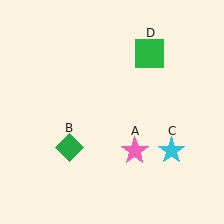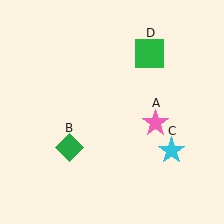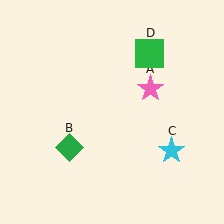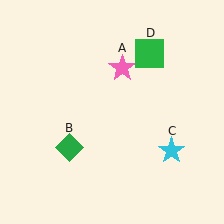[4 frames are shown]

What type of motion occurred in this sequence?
The pink star (object A) rotated counterclockwise around the center of the scene.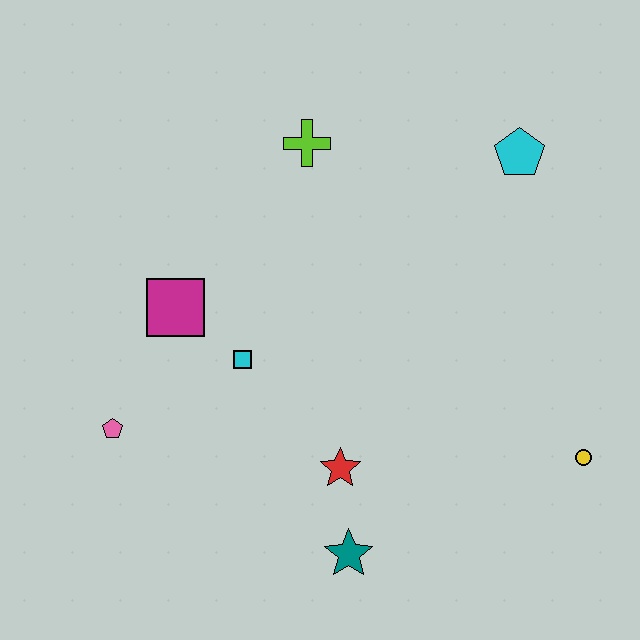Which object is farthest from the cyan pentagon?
The pink pentagon is farthest from the cyan pentagon.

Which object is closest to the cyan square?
The magenta square is closest to the cyan square.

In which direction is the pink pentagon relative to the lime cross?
The pink pentagon is below the lime cross.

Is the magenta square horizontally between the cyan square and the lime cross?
No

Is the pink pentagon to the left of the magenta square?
Yes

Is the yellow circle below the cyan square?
Yes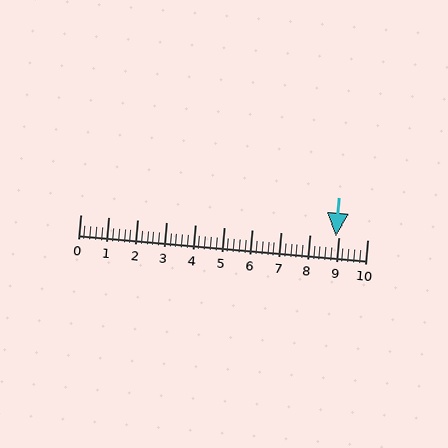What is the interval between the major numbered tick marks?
The major tick marks are spaced 1 units apart.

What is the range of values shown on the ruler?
The ruler shows values from 0 to 10.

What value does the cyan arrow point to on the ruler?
The cyan arrow points to approximately 8.9.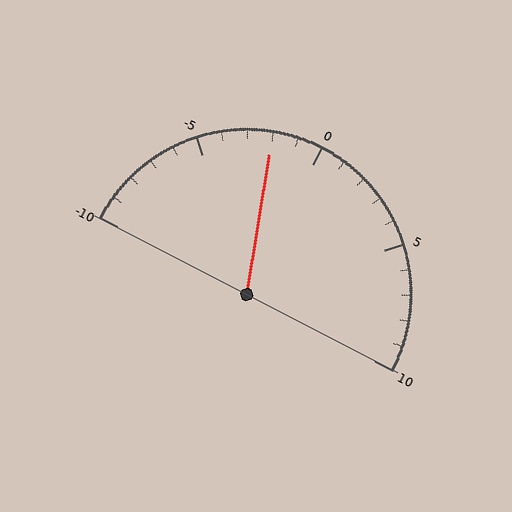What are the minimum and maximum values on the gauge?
The gauge ranges from -10 to 10.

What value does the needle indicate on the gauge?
The needle indicates approximately -2.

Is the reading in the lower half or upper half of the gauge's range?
The reading is in the lower half of the range (-10 to 10).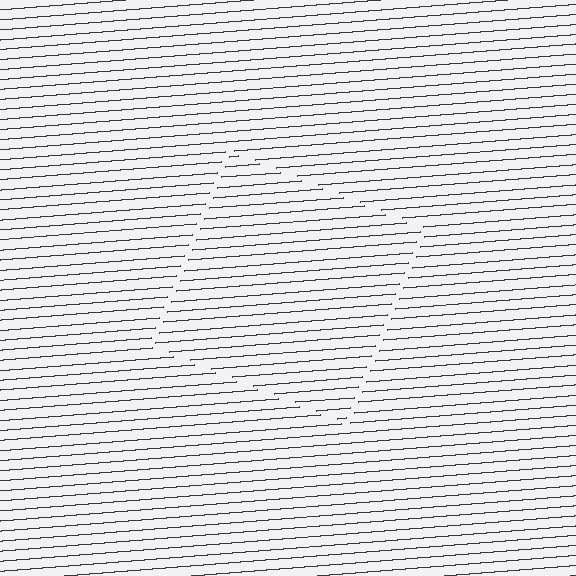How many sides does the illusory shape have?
4 sides — the line-ends trace a square.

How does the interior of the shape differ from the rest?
The interior of the shape contains the same grating, shifted by half a period — the contour is defined by the phase discontinuity where line-ends from the inner and outer gratings abut.